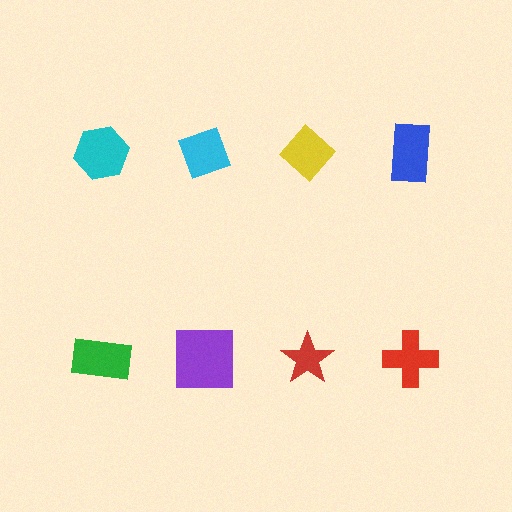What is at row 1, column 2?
A cyan diamond.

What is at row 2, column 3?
A red star.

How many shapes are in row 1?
4 shapes.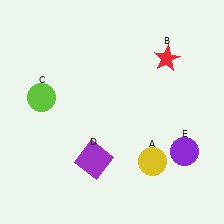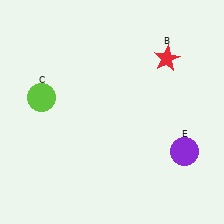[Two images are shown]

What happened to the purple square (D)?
The purple square (D) was removed in Image 2. It was in the bottom-left area of Image 1.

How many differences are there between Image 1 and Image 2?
There are 2 differences between the two images.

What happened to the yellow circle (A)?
The yellow circle (A) was removed in Image 2. It was in the bottom-right area of Image 1.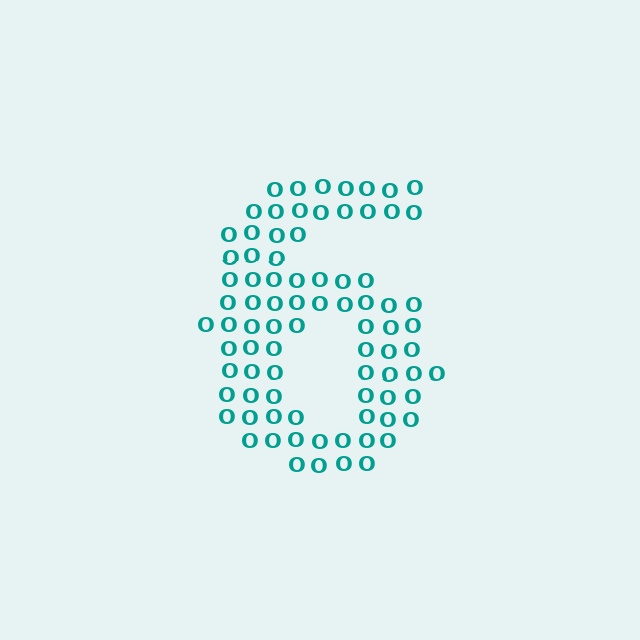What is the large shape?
The large shape is the digit 6.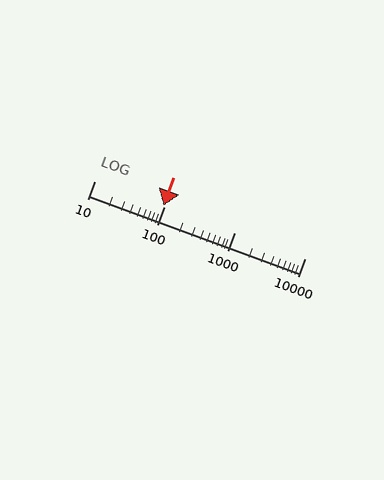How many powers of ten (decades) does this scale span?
The scale spans 3 decades, from 10 to 10000.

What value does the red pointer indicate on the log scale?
The pointer indicates approximately 97.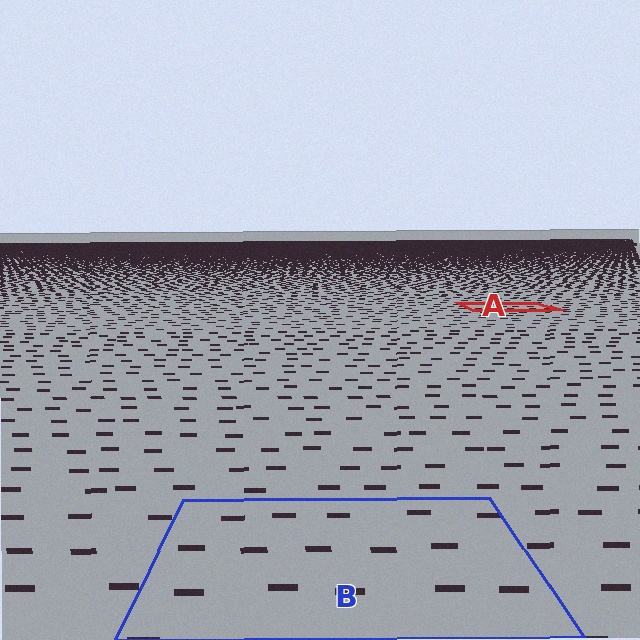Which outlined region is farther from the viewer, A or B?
Region A is farther from the viewer — the texture elements inside it appear smaller and more densely packed.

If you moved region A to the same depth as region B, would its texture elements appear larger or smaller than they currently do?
They would appear larger. At a closer depth, the same texture elements are projected at a bigger on-screen size.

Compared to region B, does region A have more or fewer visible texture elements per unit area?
Region A has more texture elements per unit area — they are packed more densely because it is farther away.